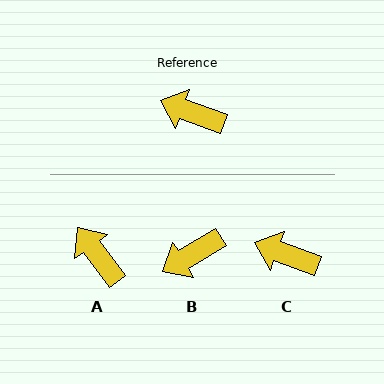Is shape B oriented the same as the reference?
No, it is off by about 51 degrees.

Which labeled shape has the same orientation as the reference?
C.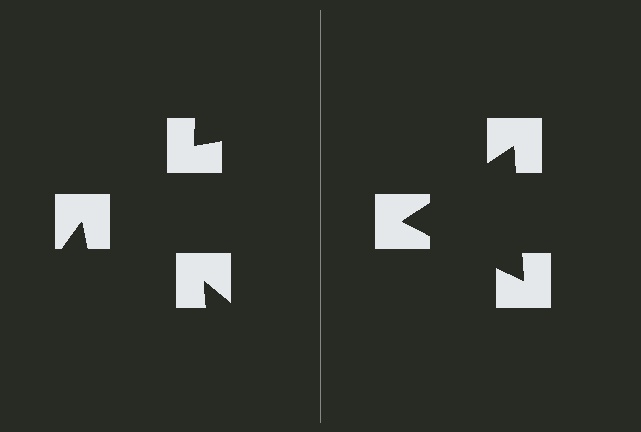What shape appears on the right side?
An illusory triangle.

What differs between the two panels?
The notched squares are positioned identically on both sides; only the wedge orientations differ. On the right they align to a triangle; on the left they are misaligned.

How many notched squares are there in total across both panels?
6 — 3 on each side.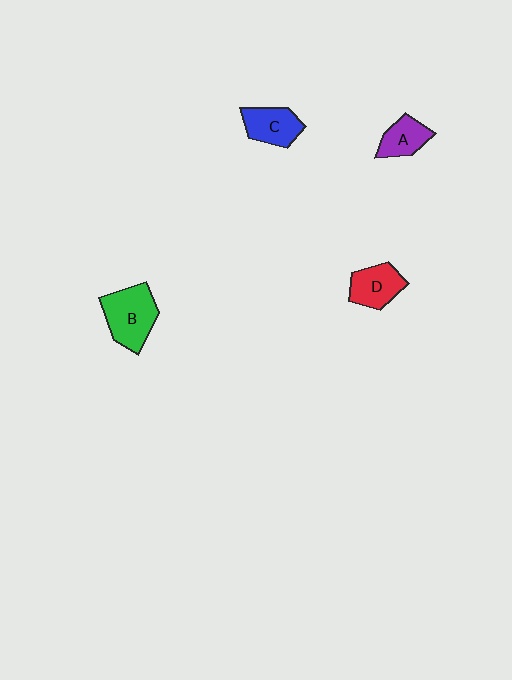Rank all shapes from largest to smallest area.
From largest to smallest: B (green), D (red), C (blue), A (purple).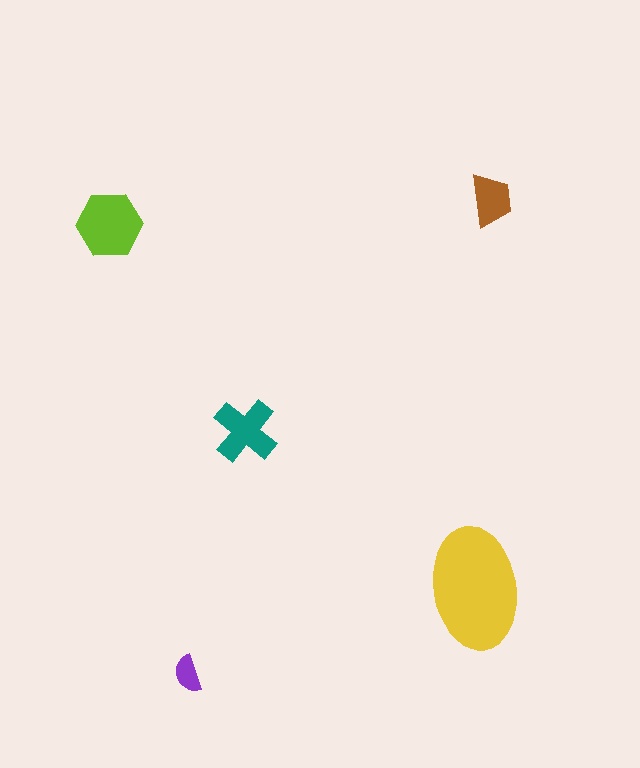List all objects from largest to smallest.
The yellow ellipse, the lime hexagon, the teal cross, the brown trapezoid, the purple semicircle.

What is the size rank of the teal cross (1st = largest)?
3rd.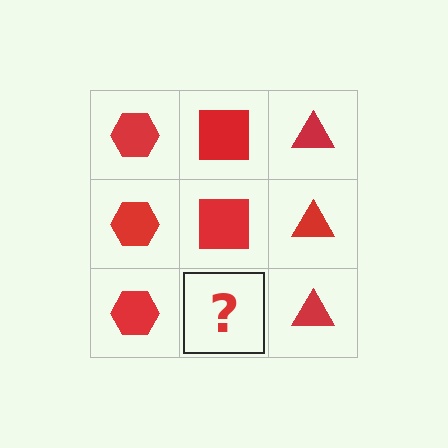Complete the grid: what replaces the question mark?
The question mark should be replaced with a red square.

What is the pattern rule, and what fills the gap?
The rule is that each column has a consistent shape. The gap should be filled with a red square.